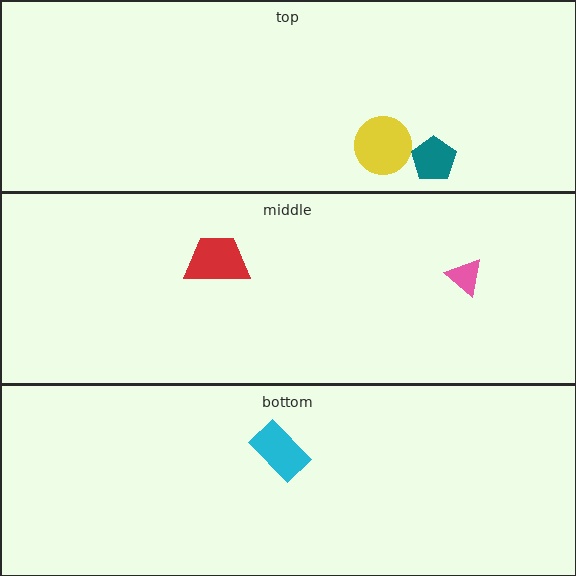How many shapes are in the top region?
2.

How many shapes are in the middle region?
2.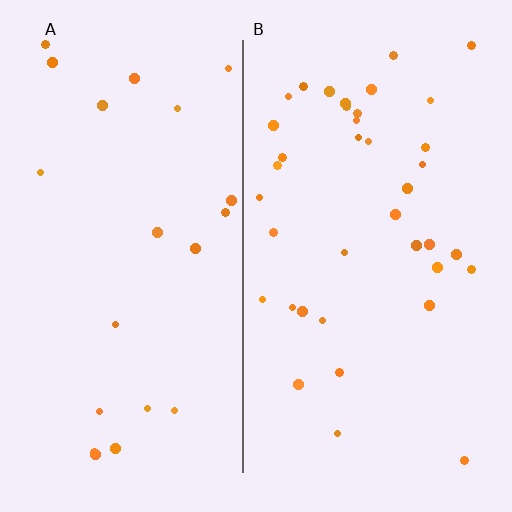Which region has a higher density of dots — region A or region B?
B (the right).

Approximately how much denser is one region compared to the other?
Approximately 1.8× — region B over region A.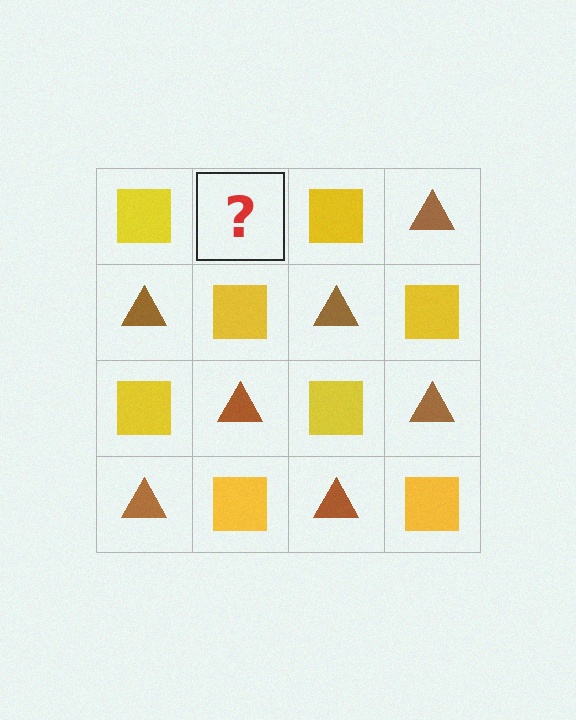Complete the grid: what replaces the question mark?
The question mark should be replaced with a brown triangle.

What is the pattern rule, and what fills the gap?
The rule is that it alternates yellow square and brown triangle in a checkerboard pattern. The gap should be filled with a brown triangle.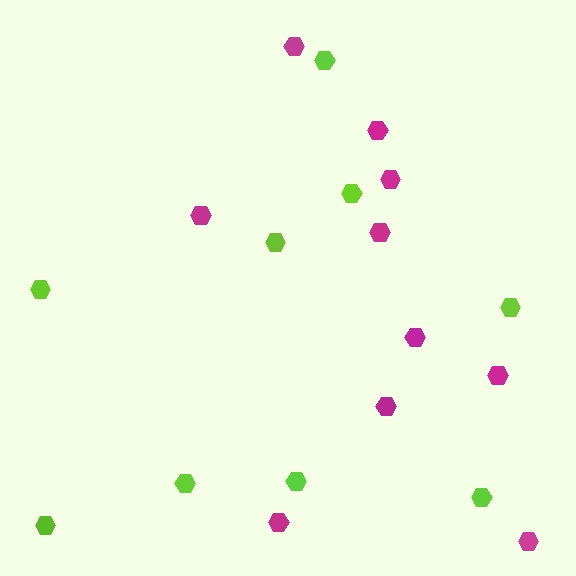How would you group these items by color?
There are 2 groups: one group of magenta hexagons (10) and one group of lime hexagons (9).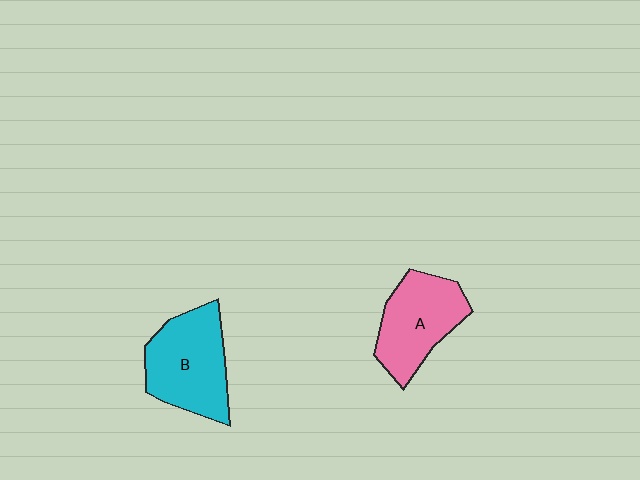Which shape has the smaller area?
Shape A (pink).